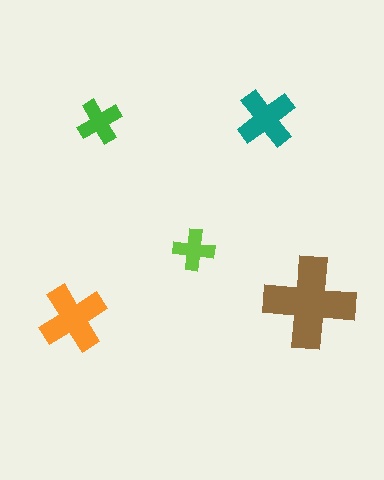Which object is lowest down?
The orange cross is bottommost.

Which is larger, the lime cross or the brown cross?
The brown one.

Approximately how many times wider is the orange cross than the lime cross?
About 1.5 times wider.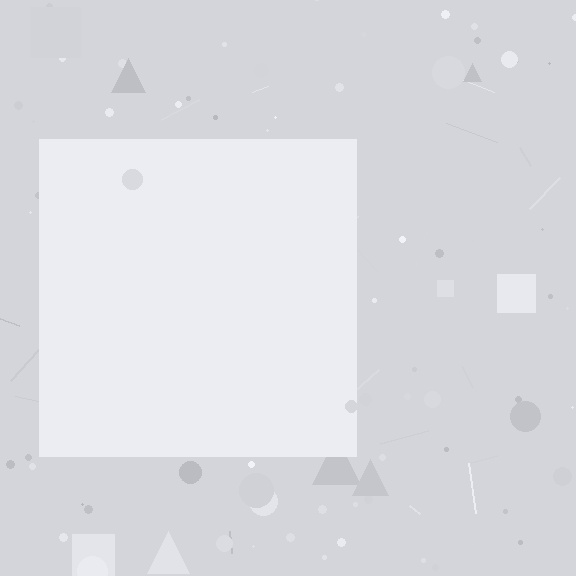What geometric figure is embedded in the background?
A square is embedded in the background.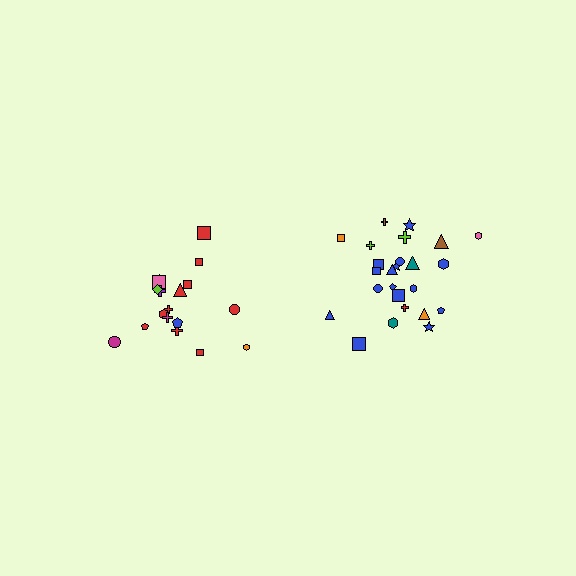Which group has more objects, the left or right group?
The right group.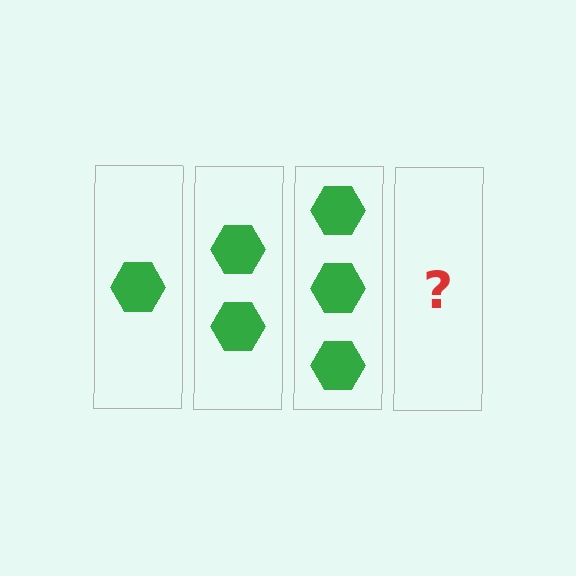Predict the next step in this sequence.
The next step is 4 hexagons.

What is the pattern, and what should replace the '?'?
The pattern is that each step adds one more hexagon. The '?' should be 4 hexagons.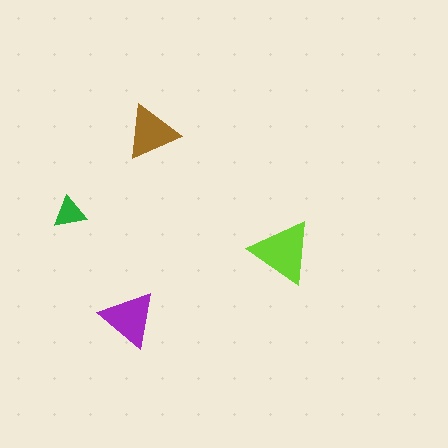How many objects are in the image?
There are 4 objects in the image.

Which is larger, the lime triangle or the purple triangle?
The lime one.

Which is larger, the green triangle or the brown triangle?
The brown one.